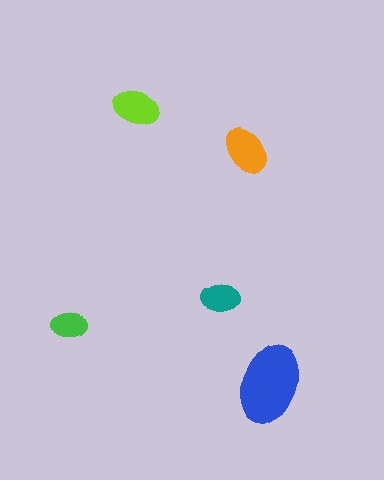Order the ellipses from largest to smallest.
the blue one, the orange one, the lime one, the teal one, the green one.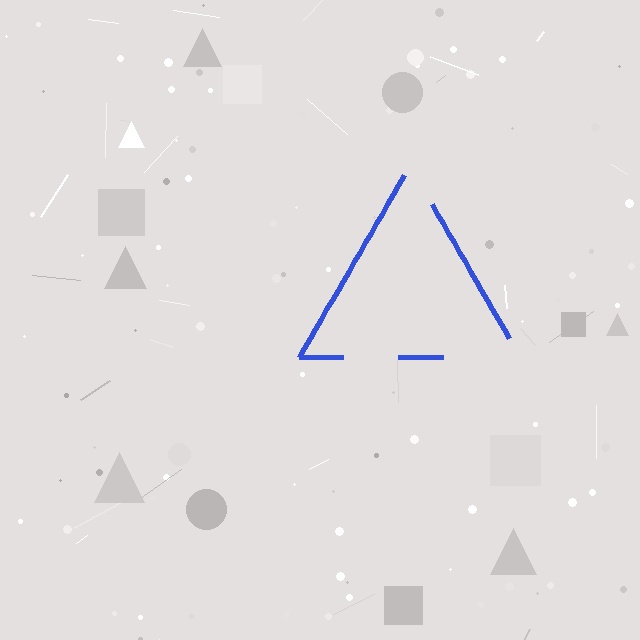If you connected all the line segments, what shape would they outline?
They would outline a triangle.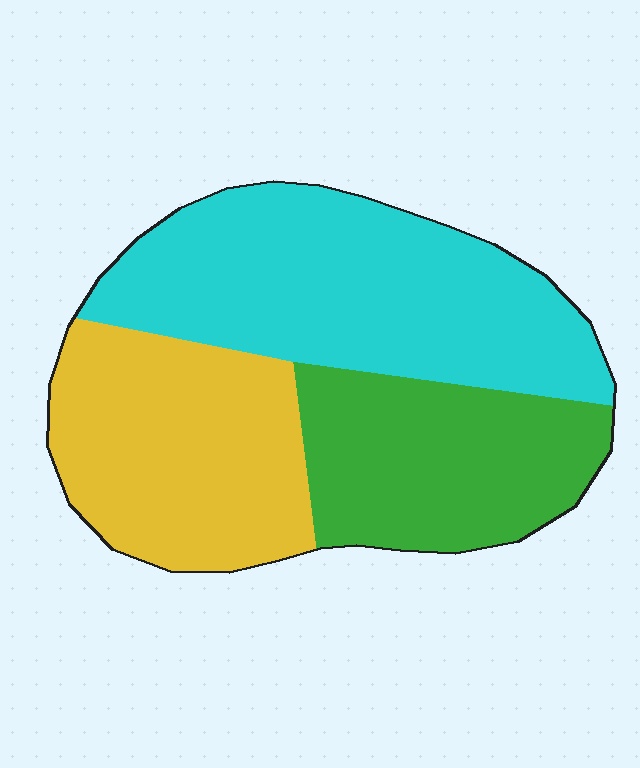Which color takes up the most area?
Cyan, at roughly 40%.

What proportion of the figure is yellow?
Yellow takes up about one third (1/3) of the figure.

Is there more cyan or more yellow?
Cyan.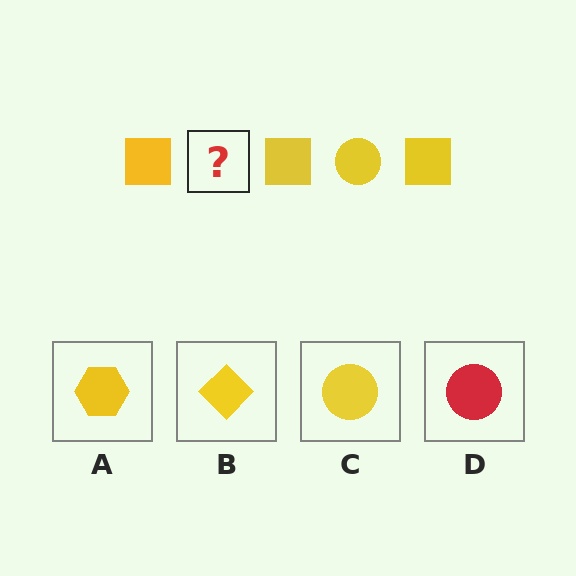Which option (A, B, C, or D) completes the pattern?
C.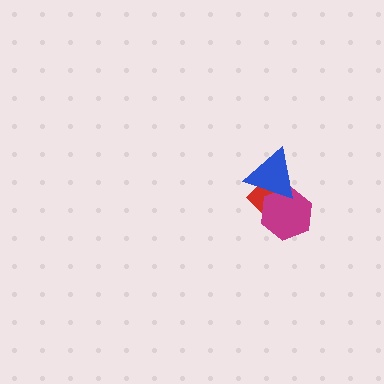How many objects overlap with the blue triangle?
2 objects overlap with the blue triangle.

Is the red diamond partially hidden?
Yes, it is partially covered by another shape.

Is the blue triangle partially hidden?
No, no other shape covers it.